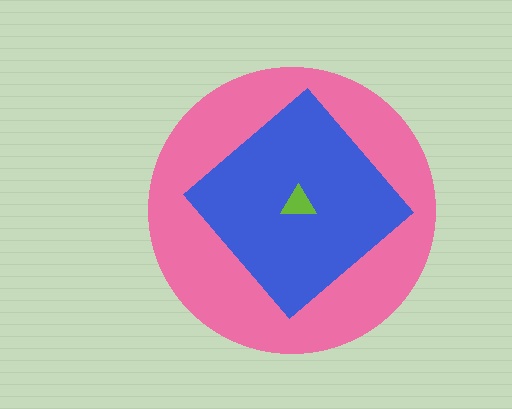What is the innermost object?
The lime triangle.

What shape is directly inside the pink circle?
The blue diamond.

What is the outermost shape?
The pink circle.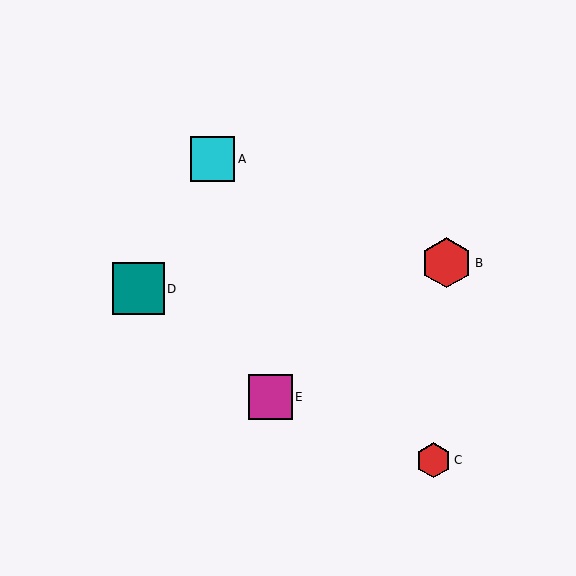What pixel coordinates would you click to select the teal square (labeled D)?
Click at (138, 289) to select the teal square D.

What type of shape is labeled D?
Shape D is a teal square.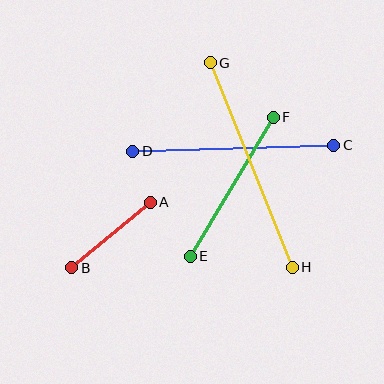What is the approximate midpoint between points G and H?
The midpoint is at approximately (251, 165) pixels.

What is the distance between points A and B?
The distance is approximately 102 pixels.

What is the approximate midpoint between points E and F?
The midpoint is at approximately (232, 187) pixels.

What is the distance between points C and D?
The distance is approximately 201 pixels.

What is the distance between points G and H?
The distance is approximately 220 pixels.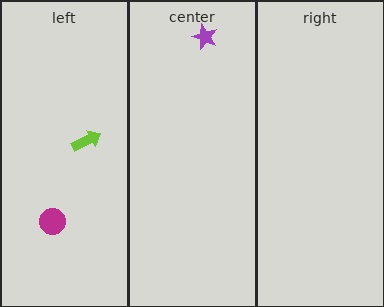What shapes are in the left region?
The magenta circle, the lime arrow.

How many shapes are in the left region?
2.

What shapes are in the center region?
The purple star.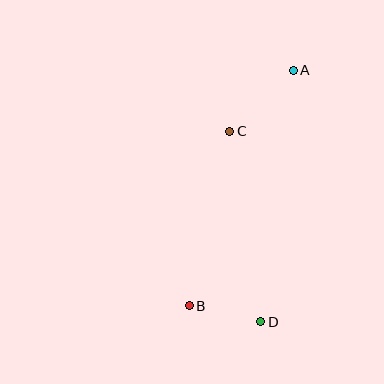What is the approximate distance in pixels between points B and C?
The distance between B and C is approximately 180 pixels.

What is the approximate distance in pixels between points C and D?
The distance between C and D is approximately 193 pixels.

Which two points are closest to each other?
Points B and D are closest to each other.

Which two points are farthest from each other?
Points A and B are farthest from each other.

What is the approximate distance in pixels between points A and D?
The distance between A and D is approximately 254 pixels.